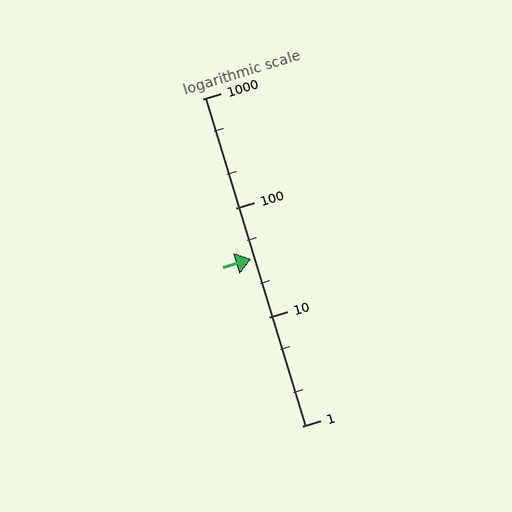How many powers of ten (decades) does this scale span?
The scale spans 3 decades, from 1 to 1000.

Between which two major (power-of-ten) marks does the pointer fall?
The pointer is between 10 and 100.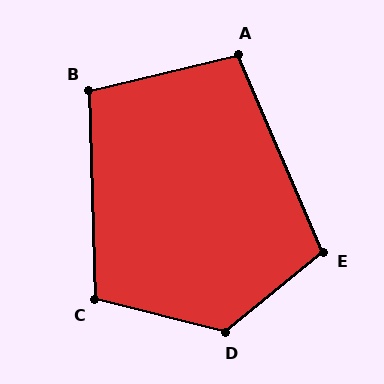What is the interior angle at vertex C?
Approximately 106 degrees (obtuse).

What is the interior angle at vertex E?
Approximately 106 degrees (obtuse).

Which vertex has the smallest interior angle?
A, at approximately 100 degrees.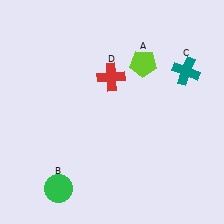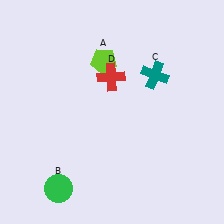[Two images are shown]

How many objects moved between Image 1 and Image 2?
2 objects moved between the two images.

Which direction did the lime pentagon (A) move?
The lime pentagon (A) moved left.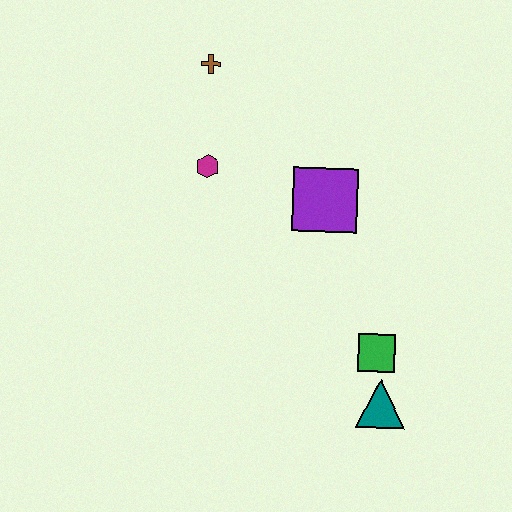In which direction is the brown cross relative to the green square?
The brown cross is above the green square.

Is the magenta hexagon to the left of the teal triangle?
Yes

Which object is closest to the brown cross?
The magenta hexagon is closest to the brown cross.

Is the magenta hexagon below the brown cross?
Yes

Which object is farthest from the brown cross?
The teal triangle is farthest from the brown cross.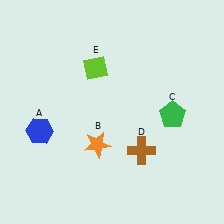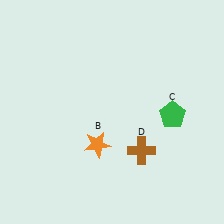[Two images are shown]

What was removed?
The lime diamond (E), the blue hexagon (A) were removed in Image 2.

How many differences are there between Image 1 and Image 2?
There are 2 differences between the two images.